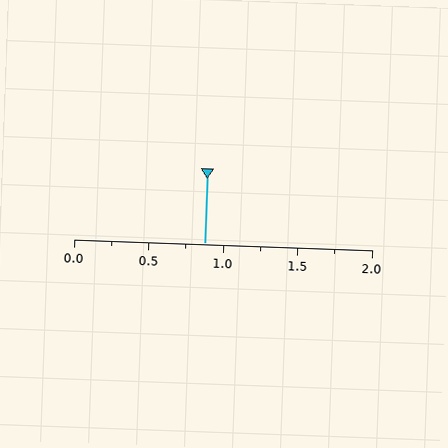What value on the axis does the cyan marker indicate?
The marker indicates approximately 0.88.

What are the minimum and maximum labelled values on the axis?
The axis runs from 0.0 to 2.0.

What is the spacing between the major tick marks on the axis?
The major ticks are spaced 0.5 apart.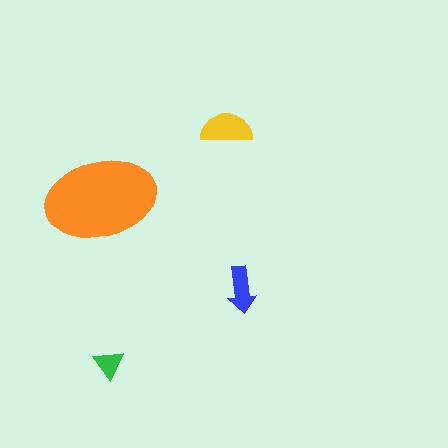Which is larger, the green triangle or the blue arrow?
The blue arrow.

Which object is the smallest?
The green triangle.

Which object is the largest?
The orange ellipse.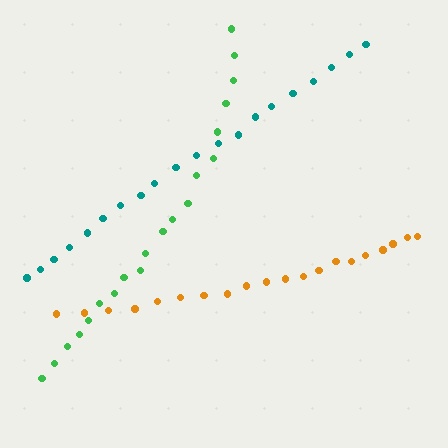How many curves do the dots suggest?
There are 3 distinct paths.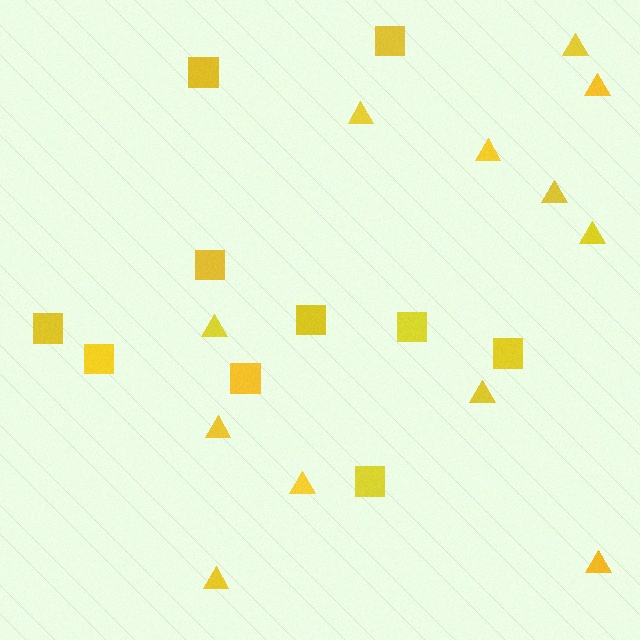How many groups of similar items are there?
There are 2 groups: one group of squares (10) and one group of triangles (12).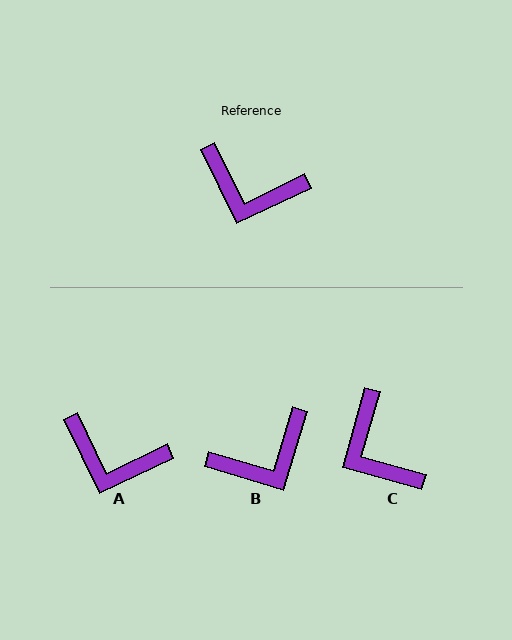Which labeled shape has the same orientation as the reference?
A.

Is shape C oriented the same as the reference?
No, it is off by about 42 degrees.